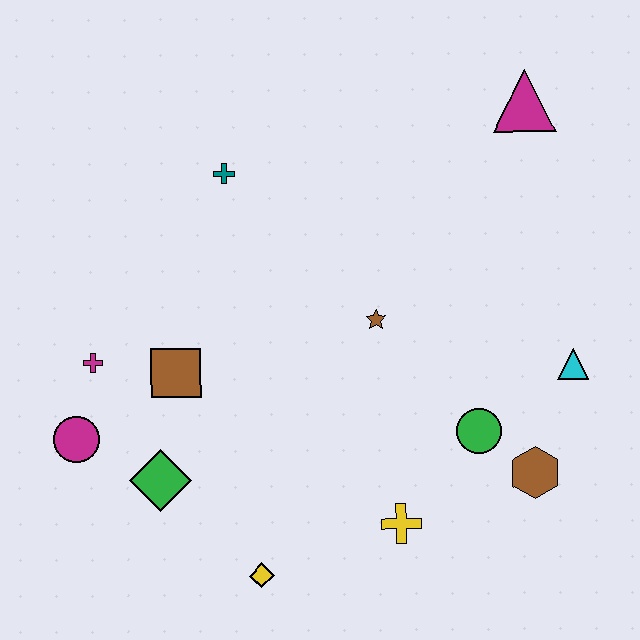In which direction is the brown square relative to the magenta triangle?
The brown square is to the left of the magenta triangle.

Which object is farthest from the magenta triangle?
The magenta circle is farthest from the magenta triangle.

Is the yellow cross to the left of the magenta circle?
No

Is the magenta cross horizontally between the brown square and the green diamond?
No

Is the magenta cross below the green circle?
No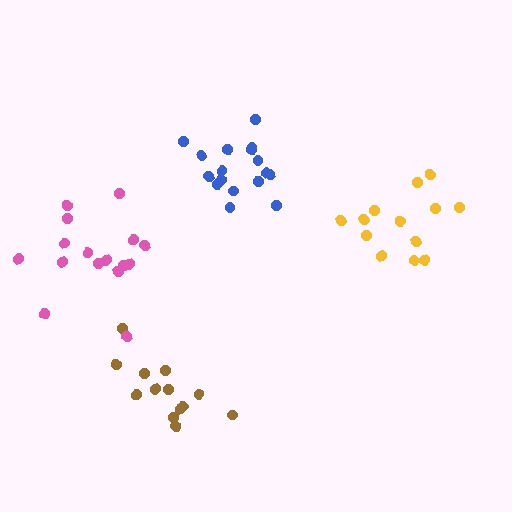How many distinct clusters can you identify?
There are 4 distinct clusters.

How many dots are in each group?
Group 1: 13 dots, Group 2: 13 dots, Group 3: 17 dots, Group 4: 16 dots (59 total).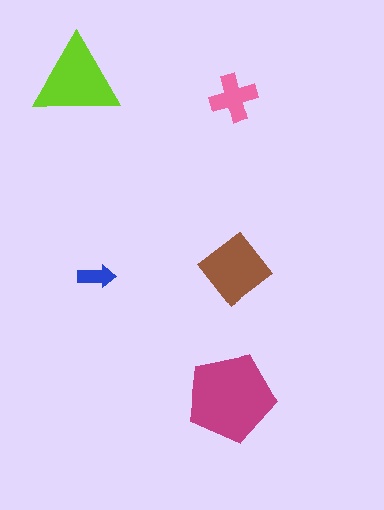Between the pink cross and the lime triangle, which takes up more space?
The lime triangle.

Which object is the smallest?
The blue arrow.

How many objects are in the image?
There are 5 objects in the image.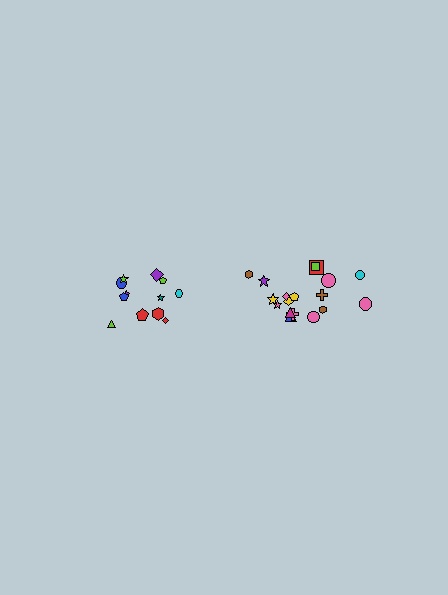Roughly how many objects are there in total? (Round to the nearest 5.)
Roughly 30 objects in total.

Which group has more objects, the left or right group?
The right group.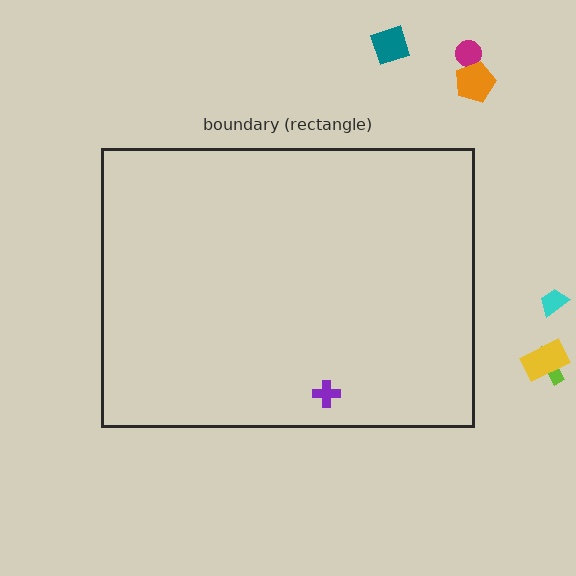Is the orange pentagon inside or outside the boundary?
Outside.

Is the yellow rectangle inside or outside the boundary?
Outside.